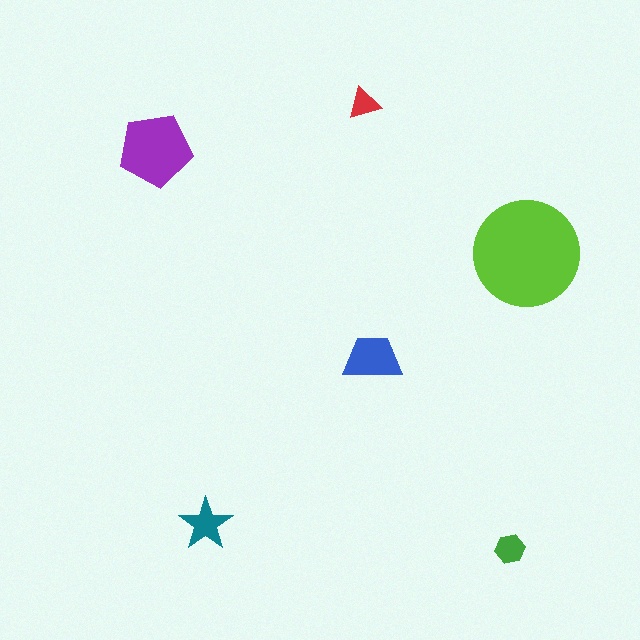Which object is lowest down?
The green hexagon is bottommost.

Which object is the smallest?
The red triangle.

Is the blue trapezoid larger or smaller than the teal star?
Larger.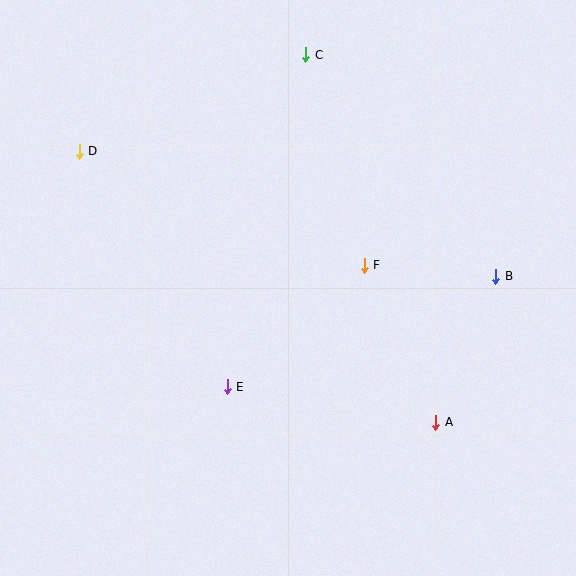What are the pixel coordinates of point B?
Point B is at (496, 276).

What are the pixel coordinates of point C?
Point C is at (306, 55).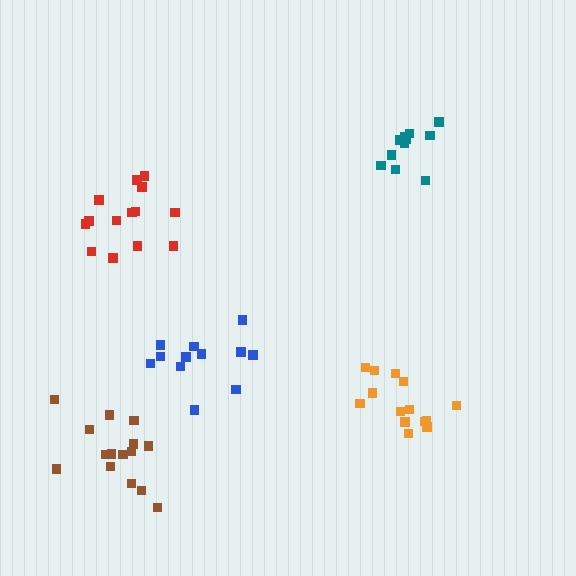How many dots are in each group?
Group 1: 15 dots, Group 2: 11 dots, Group 3: 14 dots, Group 4: 14 dots, Group 5: 12 dots (66 total).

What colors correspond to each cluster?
The clusters are colored: brown, teal, red, orange, blue.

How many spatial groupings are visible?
There are 5 spatial groupings.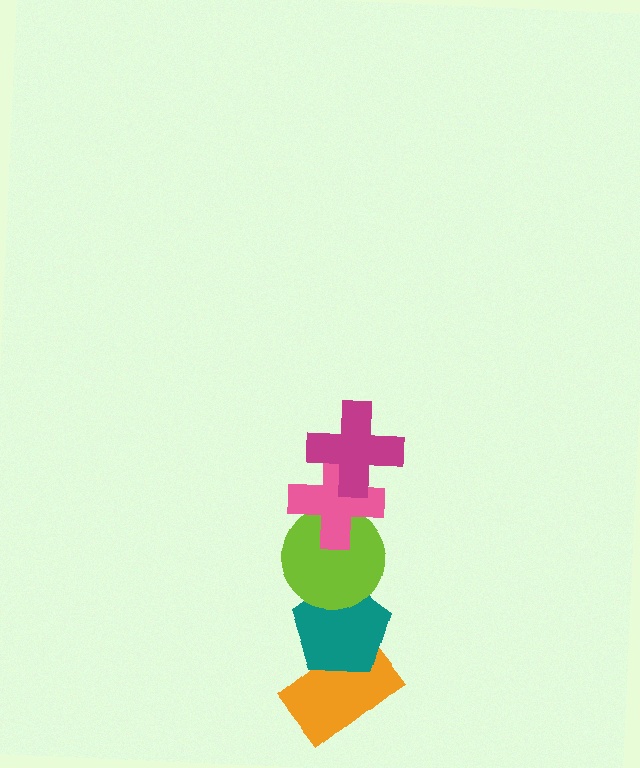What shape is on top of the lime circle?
The pink cross is on top of the lime circle.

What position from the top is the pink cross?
The pink cross is 2nd from the top.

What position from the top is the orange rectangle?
The orange rectangle is 5th from the top.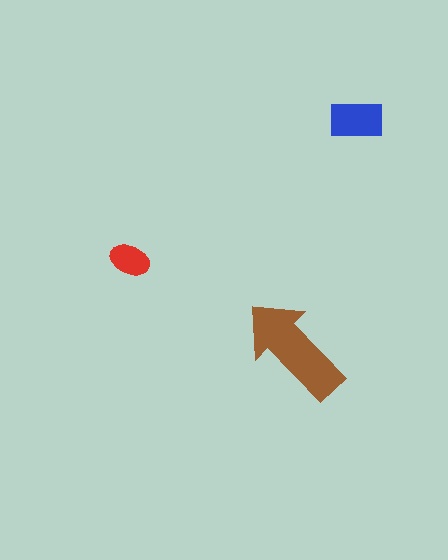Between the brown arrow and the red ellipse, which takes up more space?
The brown arrow.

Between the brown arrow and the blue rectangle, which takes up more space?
The brown arrow.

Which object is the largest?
The brown arrow.